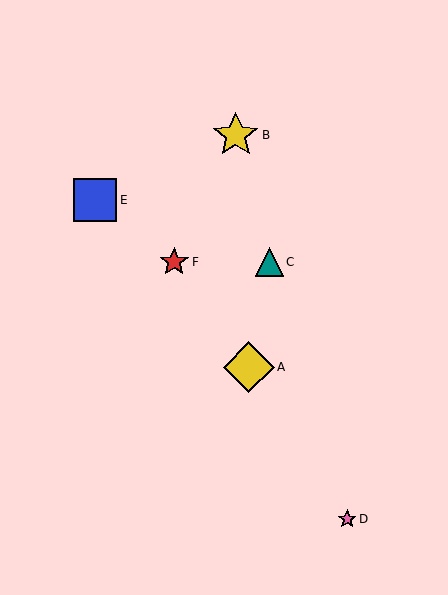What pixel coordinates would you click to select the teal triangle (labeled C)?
Click at (269, 262) to select the teal triangle C.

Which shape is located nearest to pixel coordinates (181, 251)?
The red star (labeled F) at (174, 262) is nearest to that location.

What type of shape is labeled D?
Shape D is a pink star.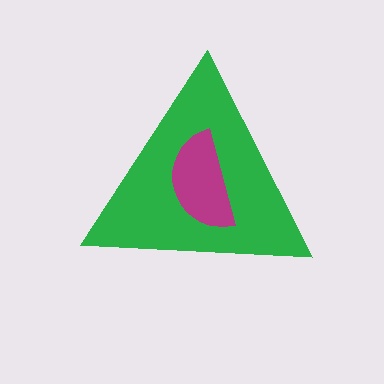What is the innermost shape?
The magenta semicircle.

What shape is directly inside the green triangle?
The magenta semicircle.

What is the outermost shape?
The green triangle.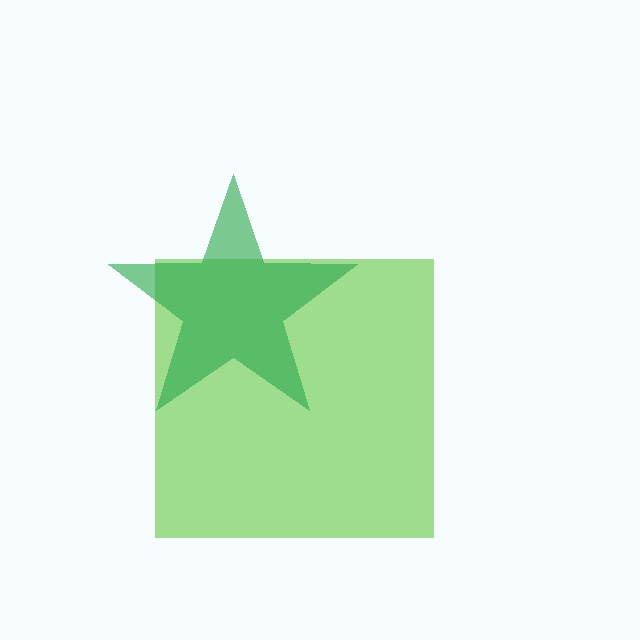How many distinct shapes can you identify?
There are 2 distinct shapes: a lime square, a green star.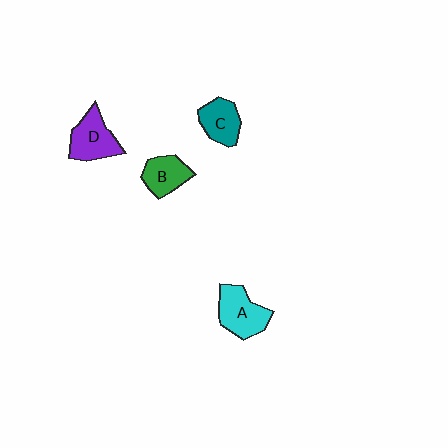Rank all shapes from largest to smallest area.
From largest to smallest: A (cyan), D (purple), C (teal), B (green).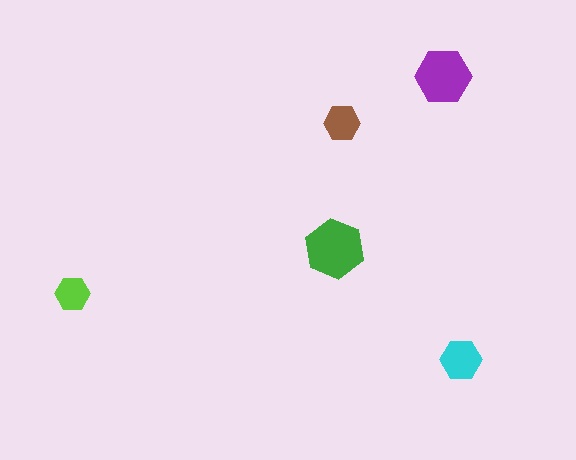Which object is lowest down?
The cyan hexagon is bottommost.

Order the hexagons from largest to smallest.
the green one, the purple one, the cyan one, the brown one, the lime one.